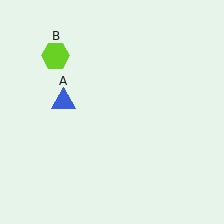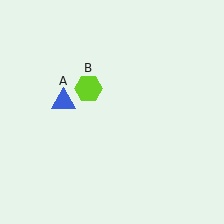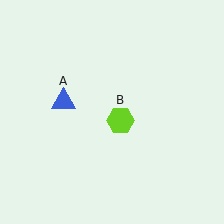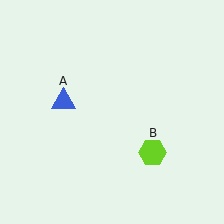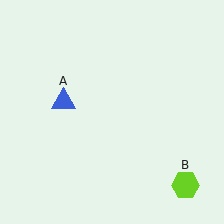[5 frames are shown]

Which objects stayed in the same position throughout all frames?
Blue triangle (object A) remained stationary.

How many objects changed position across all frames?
1 object changed position: lime hexagon (object B).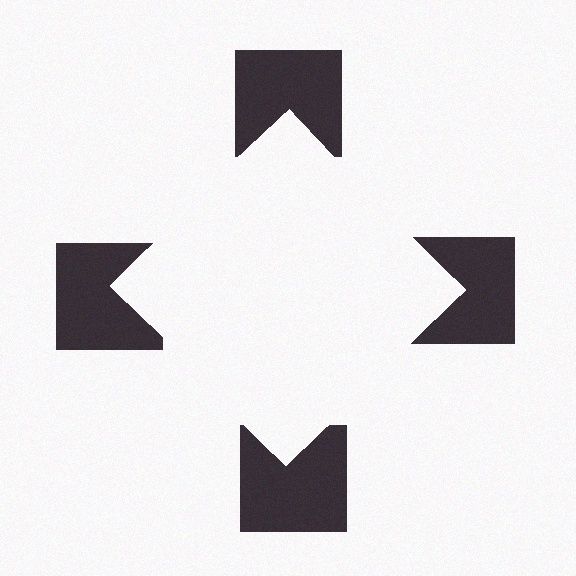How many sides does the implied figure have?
4 sides.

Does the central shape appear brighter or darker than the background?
It typically appears slightly brighter than the background, even though no actual brightness change is drawn.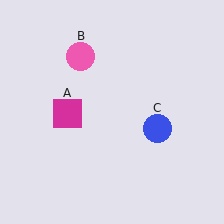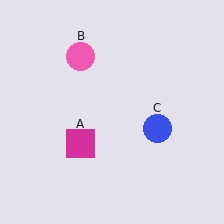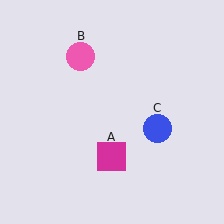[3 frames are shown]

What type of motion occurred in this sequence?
The magenta square (object A) rotated counterclockwise around the center of the scene.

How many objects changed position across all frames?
1 object changed position: magenta square (object A).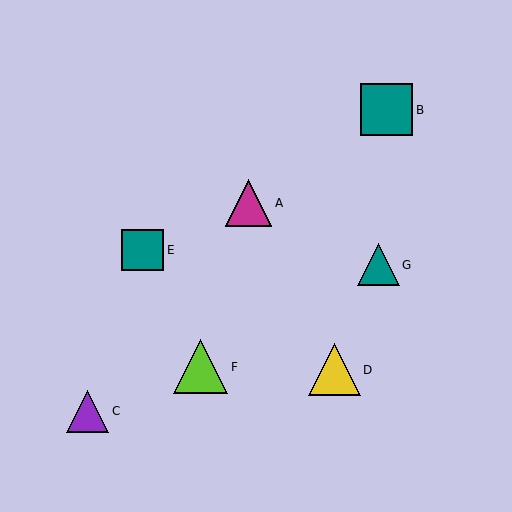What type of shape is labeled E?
Shape E is a teal square.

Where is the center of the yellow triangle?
The center of the yellow triangle is at (334, 370).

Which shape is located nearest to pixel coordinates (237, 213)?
The magenta triangle (labeled A) at (248, 203) is nearest to that location.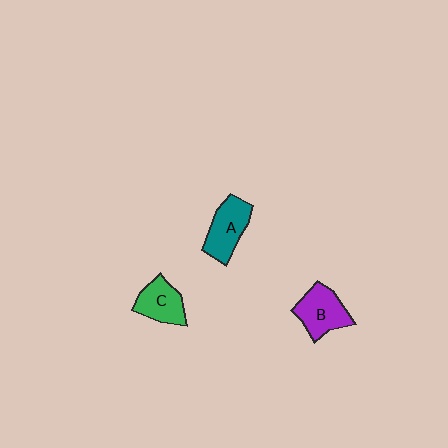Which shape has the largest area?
Shape B (purple).